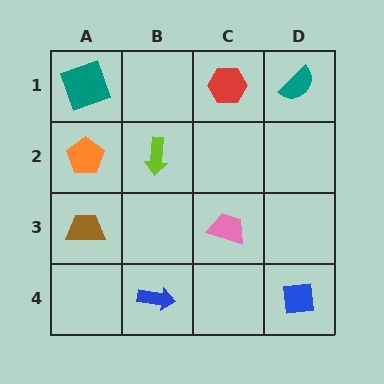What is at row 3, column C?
A pink trapezoid.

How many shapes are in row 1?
3 shapes.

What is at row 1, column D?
A teal semicircle.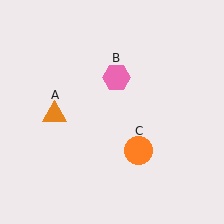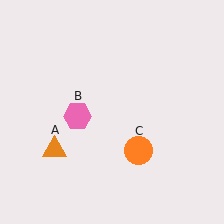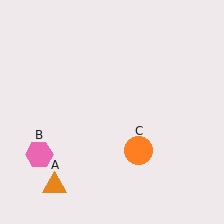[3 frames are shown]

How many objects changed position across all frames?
2 objects changed position: orange triangle (object A), pink hexagon (object B).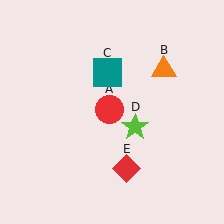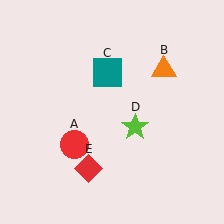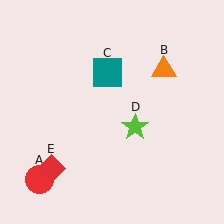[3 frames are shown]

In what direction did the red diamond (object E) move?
The red diamond (object E) moved left.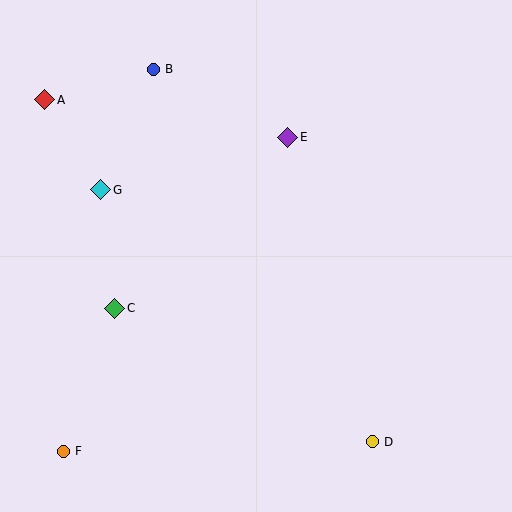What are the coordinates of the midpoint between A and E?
The midpoint between A and E is at (166, 118).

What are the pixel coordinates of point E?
Point E is at (288, 137).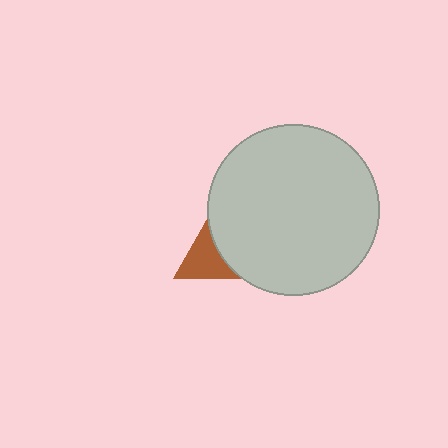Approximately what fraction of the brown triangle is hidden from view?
Roughly 70% of the brown triangle is hidden behind the light gray circle.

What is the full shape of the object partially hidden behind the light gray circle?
The partially hidden object is a brown triangle.